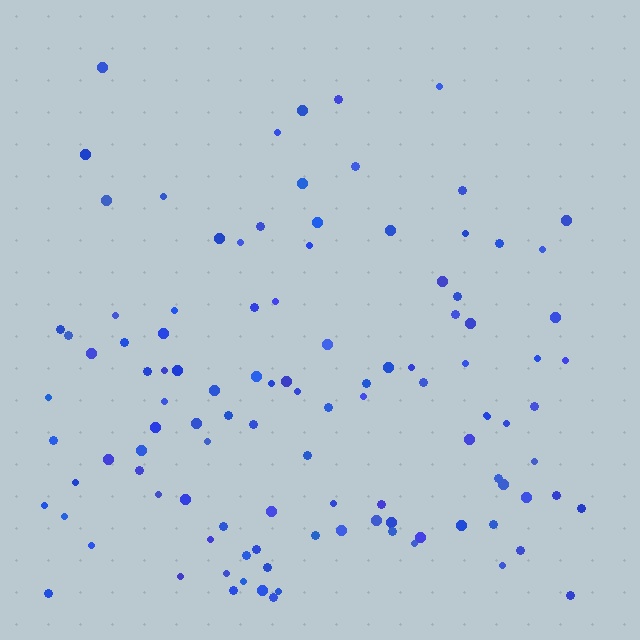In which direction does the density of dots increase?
From top to bottom, with the bottom side densest.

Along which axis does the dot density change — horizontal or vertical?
Vertical.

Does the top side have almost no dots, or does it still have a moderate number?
Still a moderate number, just noticeably fewer than the bottom.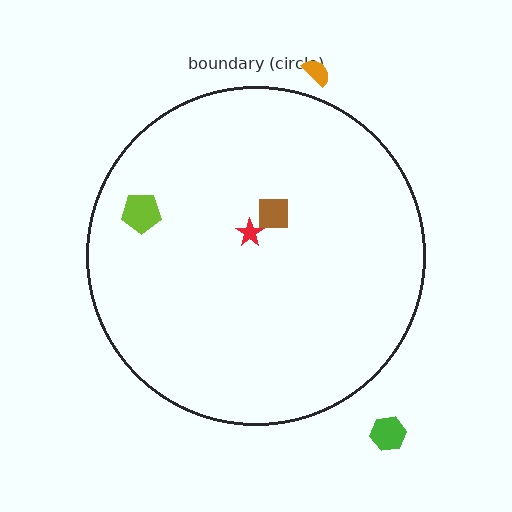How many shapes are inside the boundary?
3 inside, 2 outside.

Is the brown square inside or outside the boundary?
Inside.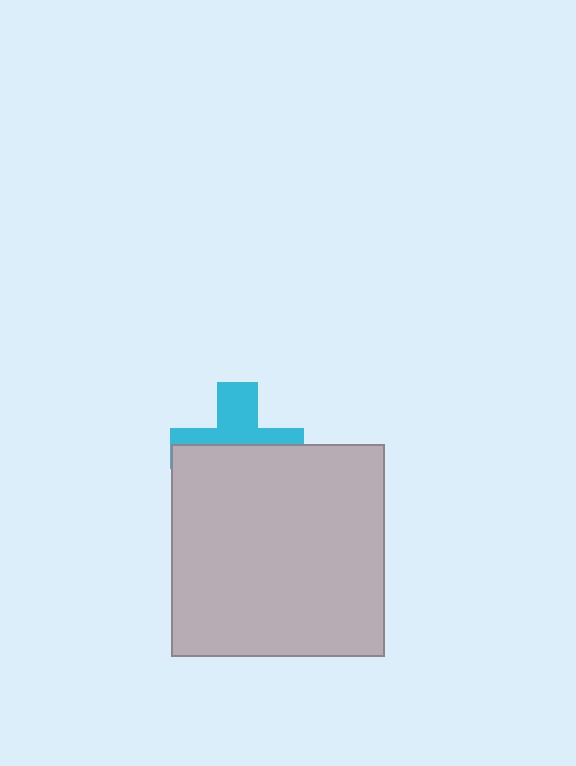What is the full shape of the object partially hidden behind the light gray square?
The partially hidden object is a cyan cross.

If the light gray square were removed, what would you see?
You would see the complete cyan cross.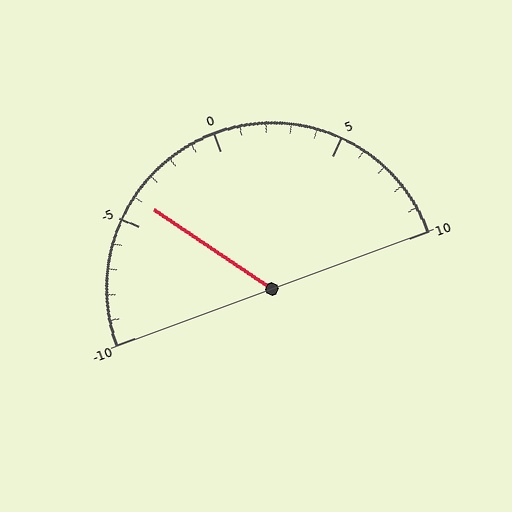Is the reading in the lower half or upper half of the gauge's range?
The reading is in the lower half of the range (-10 to 10).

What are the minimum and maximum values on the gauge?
The gauge ranges from -10 to 10.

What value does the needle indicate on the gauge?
The needle indicates approximately -4.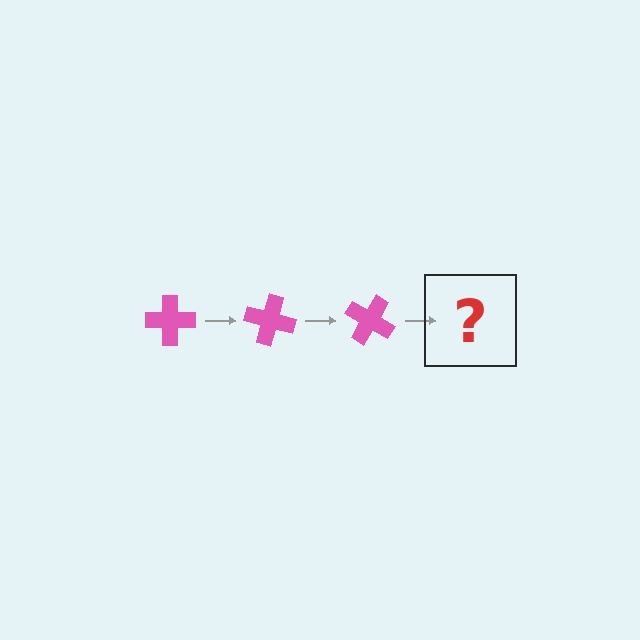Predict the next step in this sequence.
The next step is a pink cross rotated 45 degrees.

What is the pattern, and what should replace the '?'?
The pattern is that the cross rotates 15 degrees each step. The '?' should be a pink cross rotated 45 degrees.